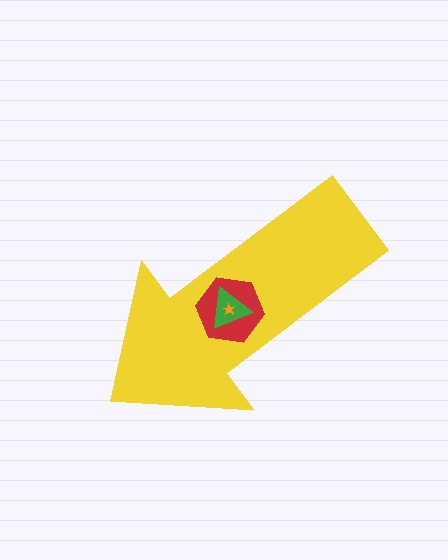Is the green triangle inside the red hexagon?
Yes.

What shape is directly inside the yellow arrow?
The red hexagon.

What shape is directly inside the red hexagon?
The green triangle.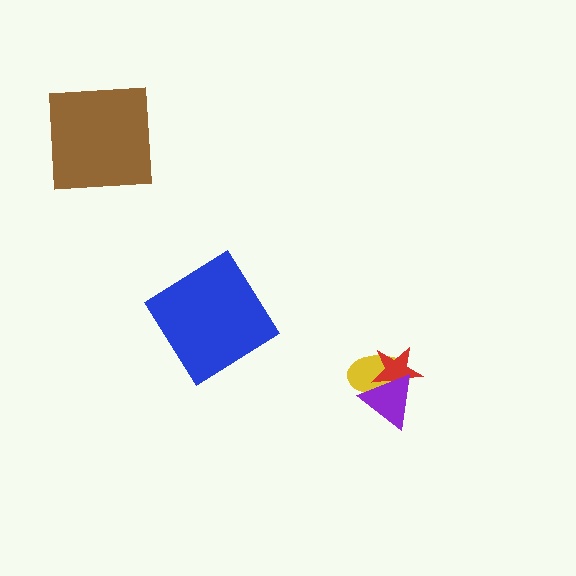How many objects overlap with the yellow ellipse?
2 objects overlap with the yellow ellipse.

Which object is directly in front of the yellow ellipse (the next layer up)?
The red star is directly in front of the yellow ellipse.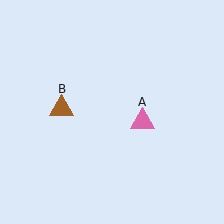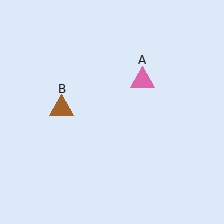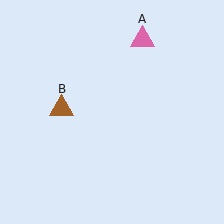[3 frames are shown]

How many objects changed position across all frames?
1 object changed position: pink triangle (object A).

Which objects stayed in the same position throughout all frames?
Brown triangle (object B) remained stationary.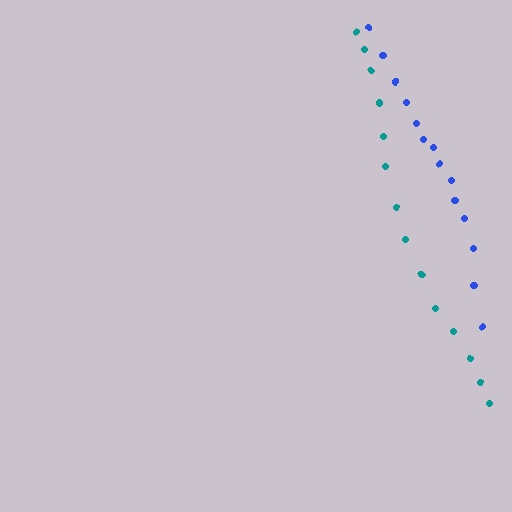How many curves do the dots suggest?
There are 2 distinct paths.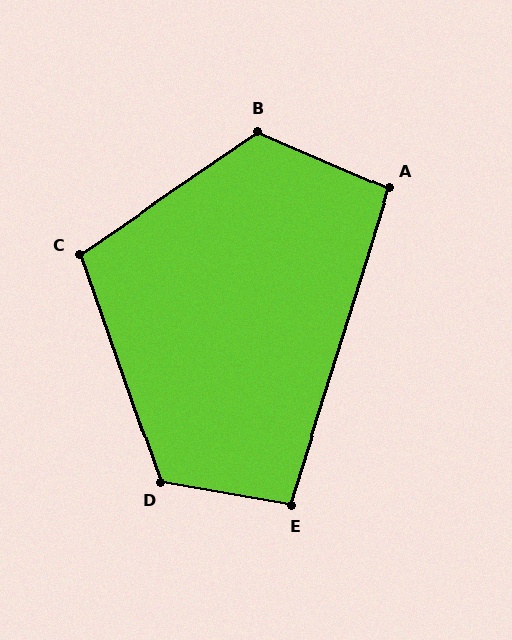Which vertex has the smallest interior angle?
A, at approximately 96 degrees.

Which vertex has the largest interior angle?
B, at approximately 123 degrees.